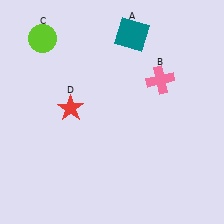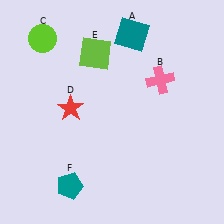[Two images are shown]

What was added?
A lime square (E), a teal pentagon (F) were added in Image 2.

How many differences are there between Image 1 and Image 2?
There are 2 differences between the two images.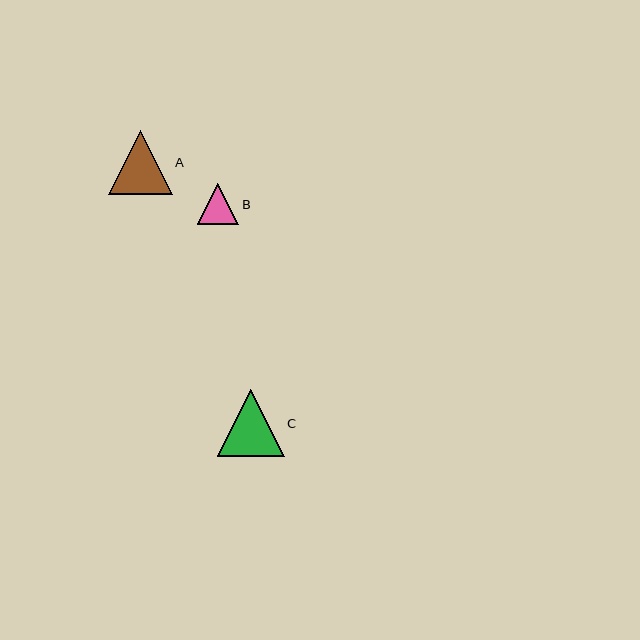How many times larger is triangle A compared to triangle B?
Triangle A is approximately 1.5 times the size of triangle B.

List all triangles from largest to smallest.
From largest to smallest: C, A, B.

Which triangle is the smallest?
Triangle B is the smallest with a size of approximately 42 pixels.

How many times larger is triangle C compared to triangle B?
Triangle C is approximately 1.6 times the size of triangle B.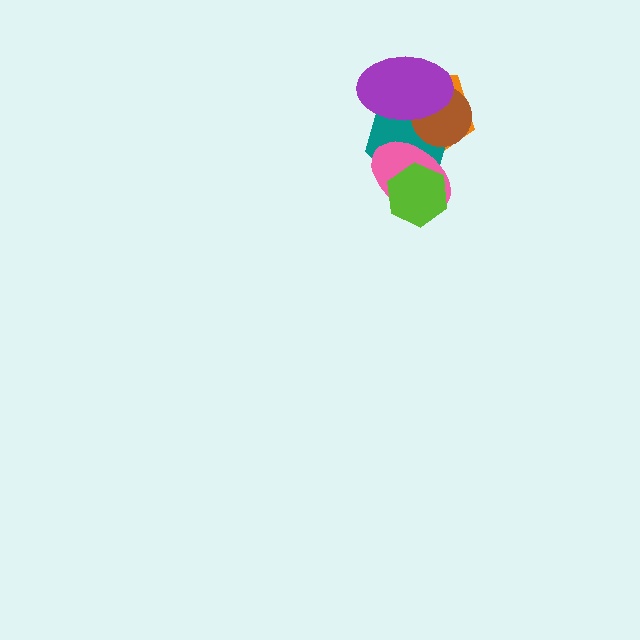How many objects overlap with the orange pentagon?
4 objects overlap with the orange pentagon.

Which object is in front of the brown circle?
The purple ellipse is in front of the brown circle.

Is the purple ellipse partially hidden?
No, no other shape covers it.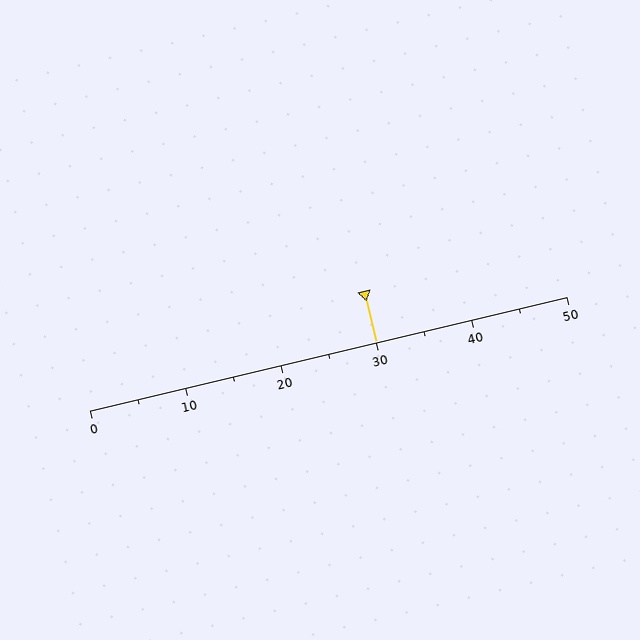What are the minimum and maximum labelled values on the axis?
The axis runs from 0 to 50.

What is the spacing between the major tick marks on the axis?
The major ticks are spaced 10 apart.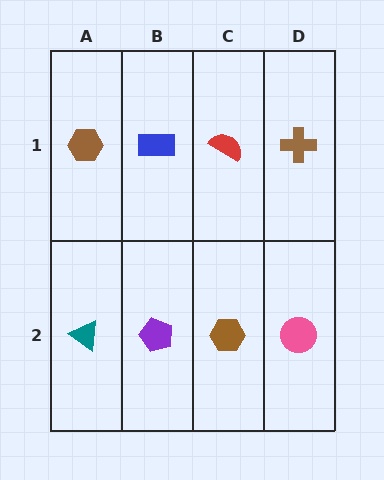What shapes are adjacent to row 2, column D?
A brown cross (row 1, column D), a brown hexagon (row 2, column C).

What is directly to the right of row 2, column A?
A purple pentagon.